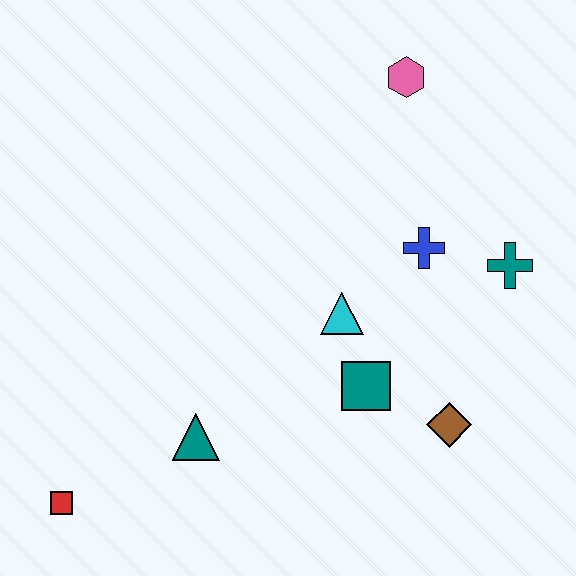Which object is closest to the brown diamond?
The teal square is closest to the brown diamond.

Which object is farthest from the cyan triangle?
The red square is farthest from the cyan triangle.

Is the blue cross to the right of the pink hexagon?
Yes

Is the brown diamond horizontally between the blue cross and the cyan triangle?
No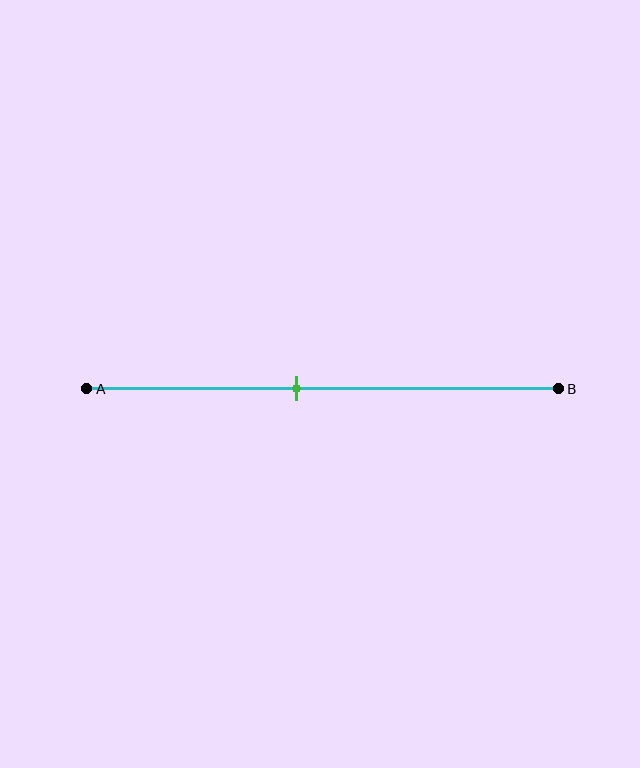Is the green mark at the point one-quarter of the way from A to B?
No, the mark is at about 45% from A, not at the 25% one-quarter point.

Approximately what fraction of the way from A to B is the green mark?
The green mark is approximately 45% of the way from A to B.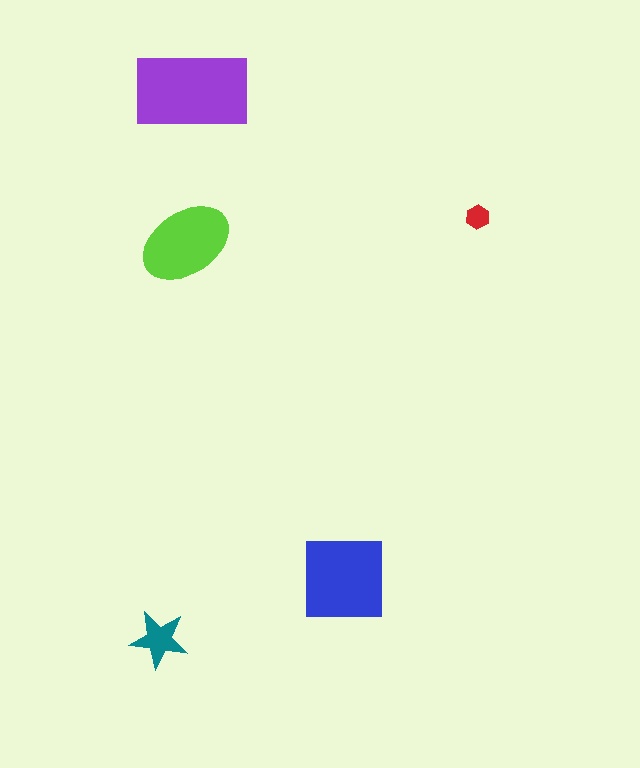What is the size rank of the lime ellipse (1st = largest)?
3rd.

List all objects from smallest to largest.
The red hexagon, the teal star, the lime ellipse, the blue square, the purple rectangle.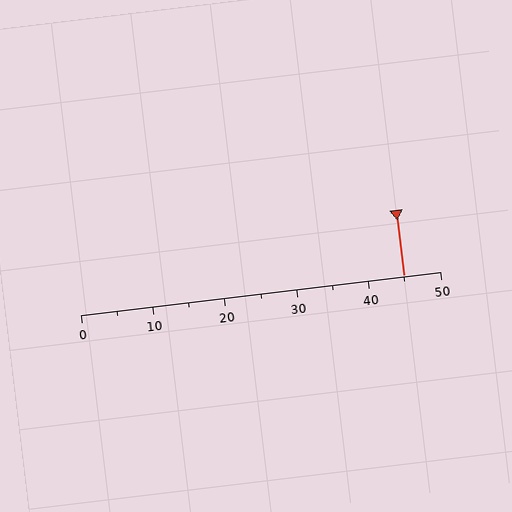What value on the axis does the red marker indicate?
The marker indicates approximately 45.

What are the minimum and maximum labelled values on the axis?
The axis runs from 0 to 50.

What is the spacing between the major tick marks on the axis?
The major ticks are spaced 10 apart.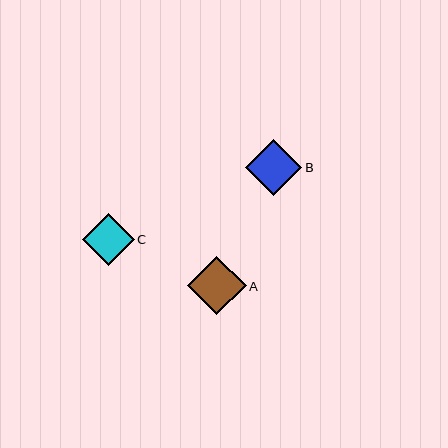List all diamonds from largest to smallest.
From largest to smallest: A, B, C.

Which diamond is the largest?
Diamond A is the largest with a size of approximately 59 pixels.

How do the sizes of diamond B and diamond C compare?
Diamond B and diamond C are approximately the same size.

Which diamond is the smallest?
Diamond C is the smallest with a size of approximately 52 pixels.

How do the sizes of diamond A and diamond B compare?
Diamond A and diamond B are approximately the same size.